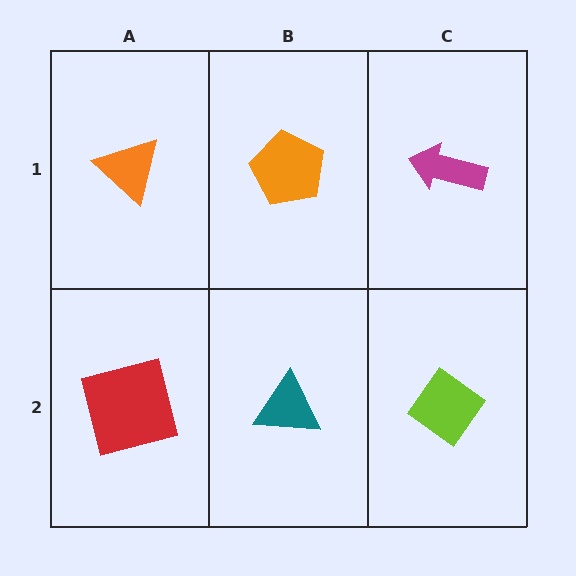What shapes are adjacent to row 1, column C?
A lime diamond (row 2, column C), an orange pentagon (row 1, column B).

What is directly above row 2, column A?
An orange triangle.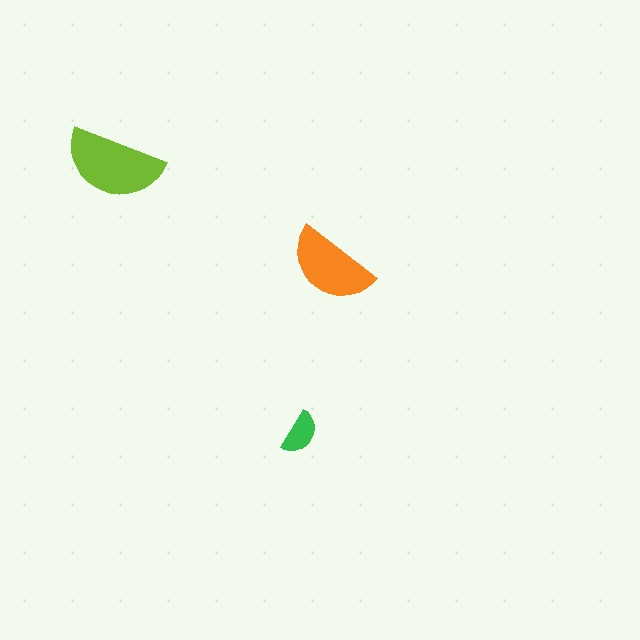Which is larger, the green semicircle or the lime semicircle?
The lime one.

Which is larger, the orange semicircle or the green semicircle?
The orange one.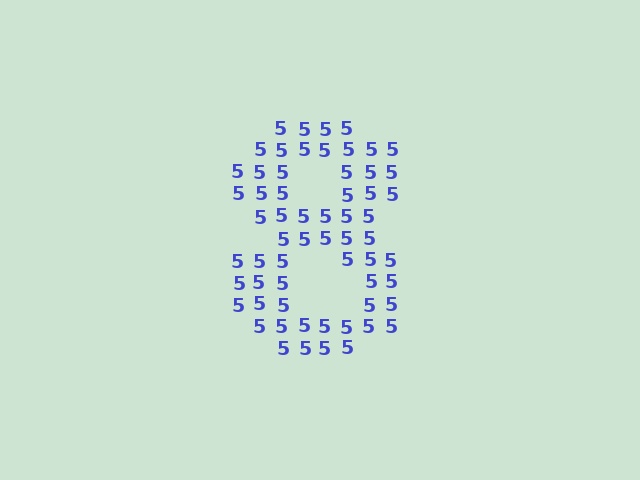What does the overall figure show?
The overall figure shows the digit 8.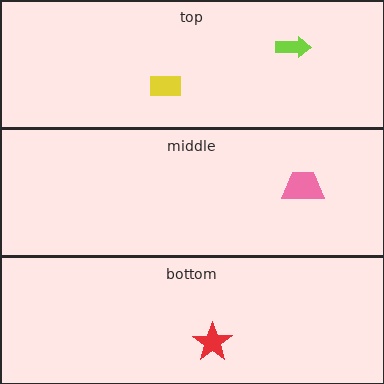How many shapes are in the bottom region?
1.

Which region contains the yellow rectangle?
The top region.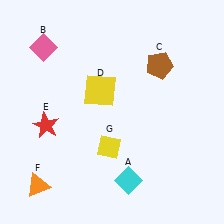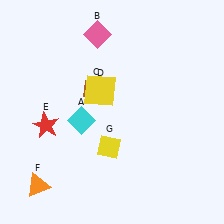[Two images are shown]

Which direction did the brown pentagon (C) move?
The brown pentagon (C) moved left.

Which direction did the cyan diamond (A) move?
The cyan diamond (A) moved up.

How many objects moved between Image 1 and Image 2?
3 objects moved between the two images.